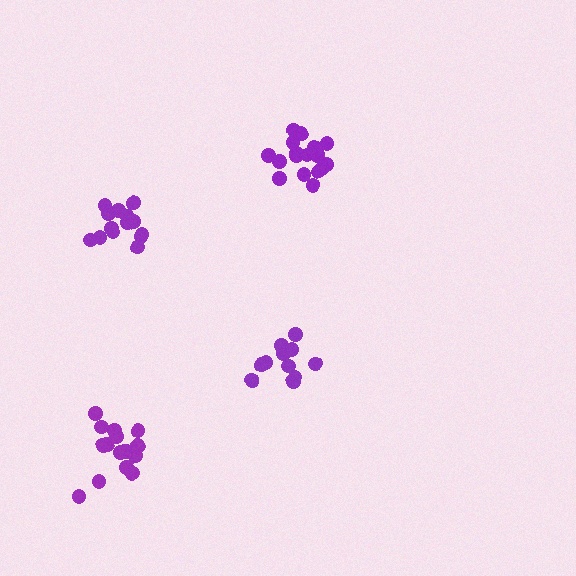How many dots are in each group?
Group 1: 14 dots, Group 2: 11 dots, Group 3: 17 dots, Group 4: 17 dots (59 total).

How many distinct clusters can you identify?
There are 4 distinct clusters.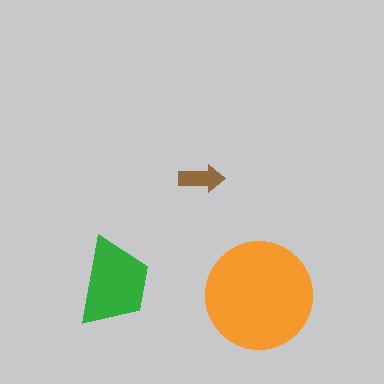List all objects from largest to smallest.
The orange circle, the green trapezoid, the brown arrow.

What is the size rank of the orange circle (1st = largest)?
1st.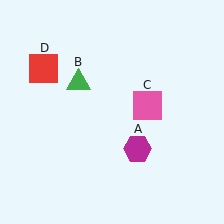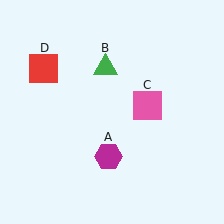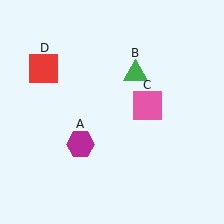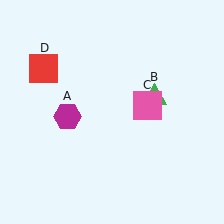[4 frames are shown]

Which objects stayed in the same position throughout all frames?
Pink square (object C) and red square (object D) remained stationary.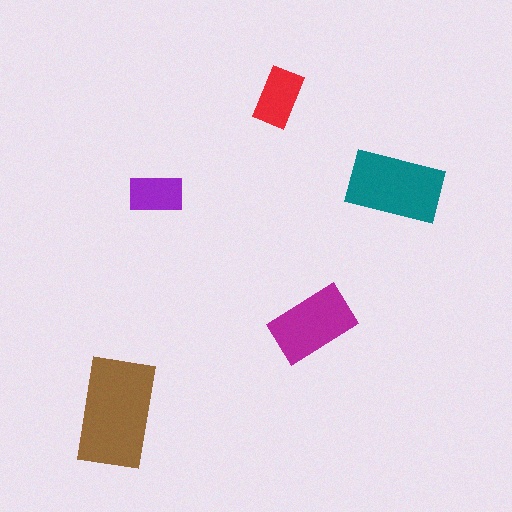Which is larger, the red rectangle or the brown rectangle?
The brown one.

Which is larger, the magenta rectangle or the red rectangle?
The magenta one.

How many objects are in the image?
There are 5 objects in the image.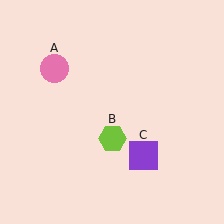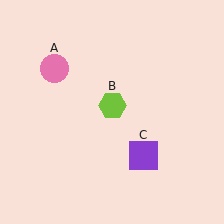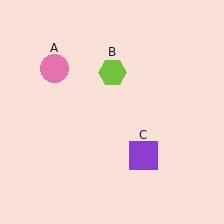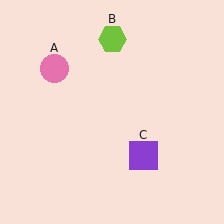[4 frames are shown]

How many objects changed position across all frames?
1 object changed position: lime hexagon (object B).